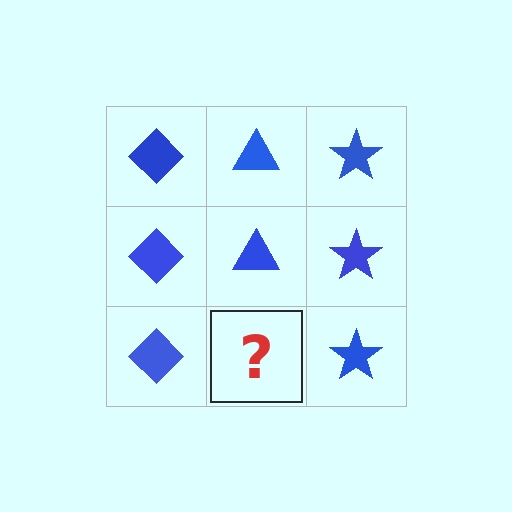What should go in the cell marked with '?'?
The missing cell should contain a blue triangle.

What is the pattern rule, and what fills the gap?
The rule is that each column has a consistent shape. The gap should be filled with a blue triangle.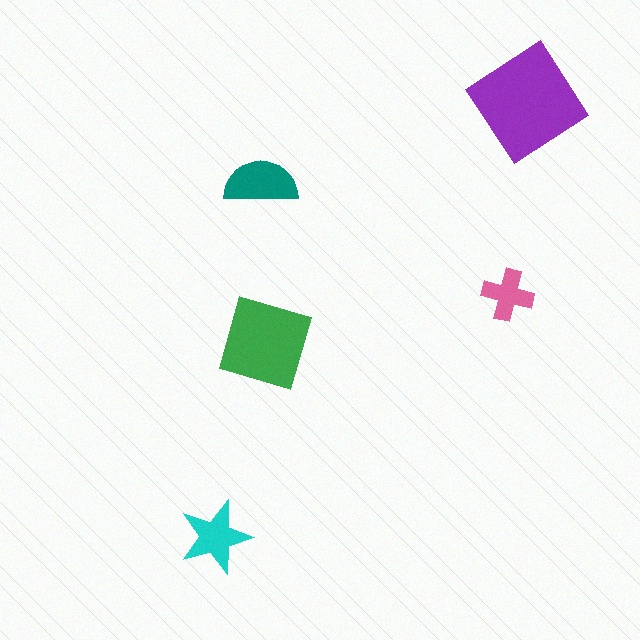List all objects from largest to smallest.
The purple diamond, the green diamond, the teal semicircle, the cyan star, the pink cross.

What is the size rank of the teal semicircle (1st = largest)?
3rd.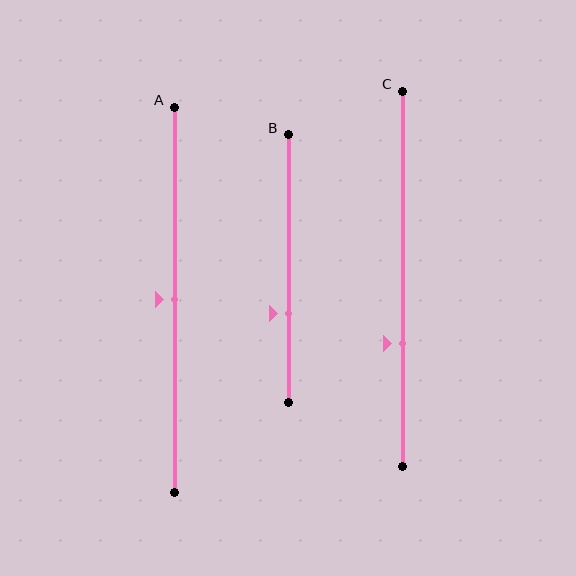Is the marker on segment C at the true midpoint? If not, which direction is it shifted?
No, the marker on segment C is shifted downward by about 17% of the segment length.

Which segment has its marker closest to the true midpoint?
Segment A has its marker closest to the true midpoint.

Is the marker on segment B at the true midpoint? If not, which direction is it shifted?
No, the marker on segment B is shifted downward by about 17% of the segment length.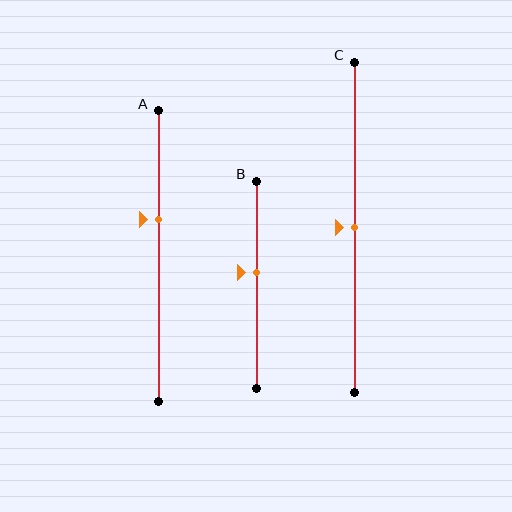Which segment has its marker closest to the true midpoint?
Segment C has its marker closest to the true midpoint.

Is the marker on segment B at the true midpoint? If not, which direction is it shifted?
No, the marker on segment B is shifted upward by about 6% of the segment length.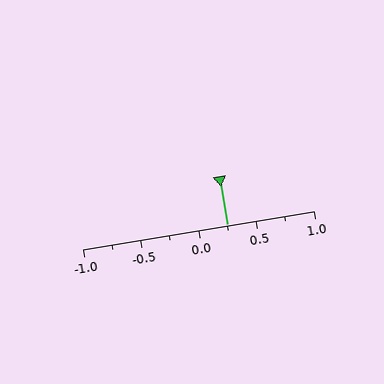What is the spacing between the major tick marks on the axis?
The major ticks are spaced 0.5 apart.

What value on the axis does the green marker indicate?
The marker indicates approximately 0.25.